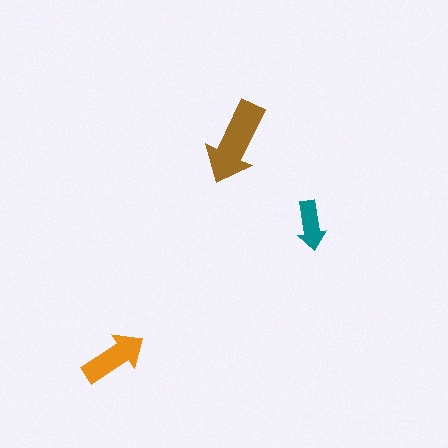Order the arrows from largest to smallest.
the brown one, the orange one, the teal one.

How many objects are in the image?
There are 3 objects in the image.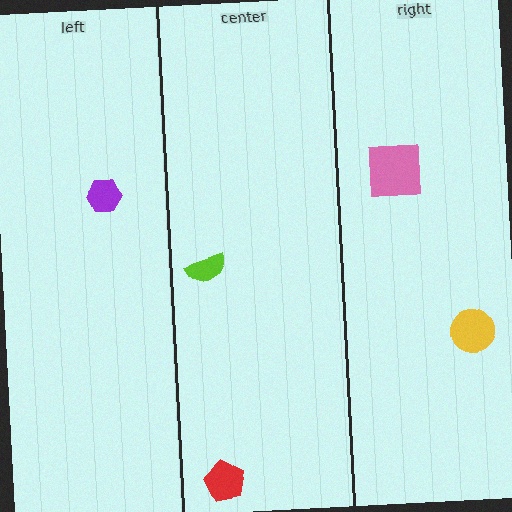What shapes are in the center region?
The lime semicircle, the red pentagon.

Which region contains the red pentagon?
The center region.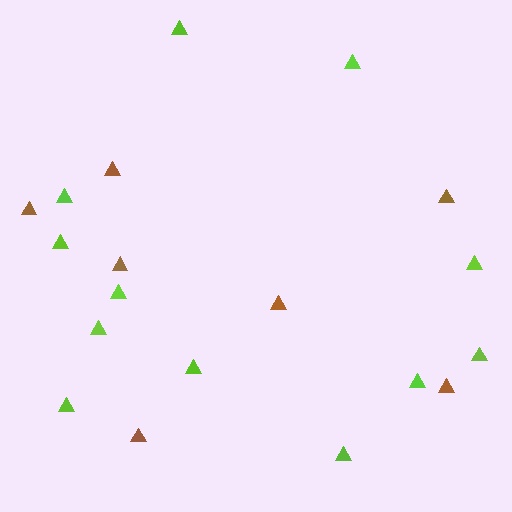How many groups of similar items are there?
There are 2 groups: one group of lime triangles (12) and one group of brown triangles (7).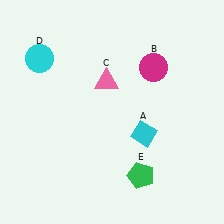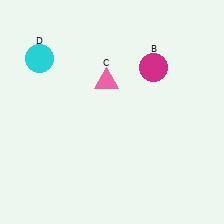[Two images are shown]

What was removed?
The cyan diamond (A), the green pentagon (E) were removed in Image 2.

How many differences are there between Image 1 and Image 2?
There are 2 differences between the two images.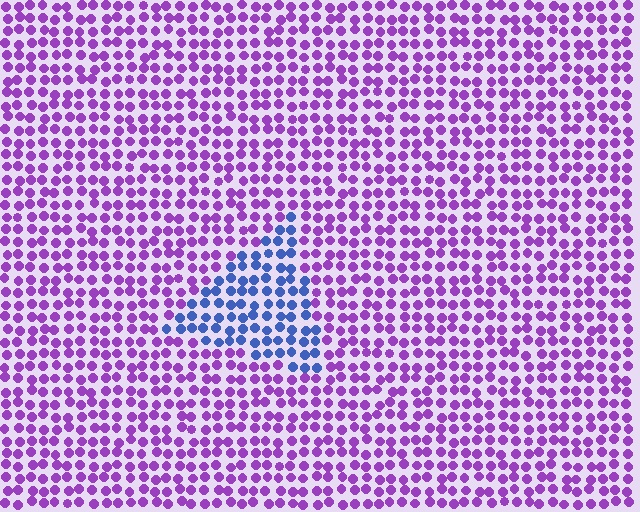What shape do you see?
I see a triangle.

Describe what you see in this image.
The image is filled with small purple elements in a uniform arrangement. A triangle-shaped region is visible where the elements are tinted to a slightly different hue, forming a subtle color boundary.